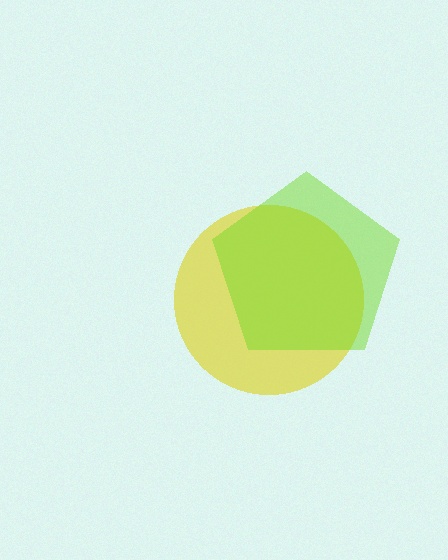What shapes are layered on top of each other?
The layered shapes are: a yellow circle, a lime pentagon.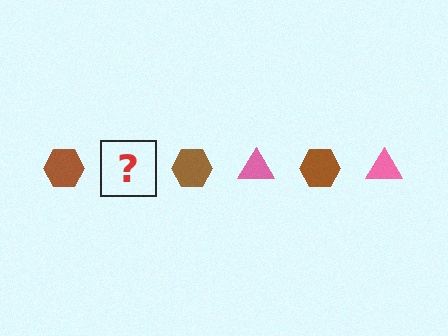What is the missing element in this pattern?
The missing element is a pink triangle.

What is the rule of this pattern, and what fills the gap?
The rule is that the pattern alternates between brown hexagon and pink triangle. The gap should be filled with a pink triangle.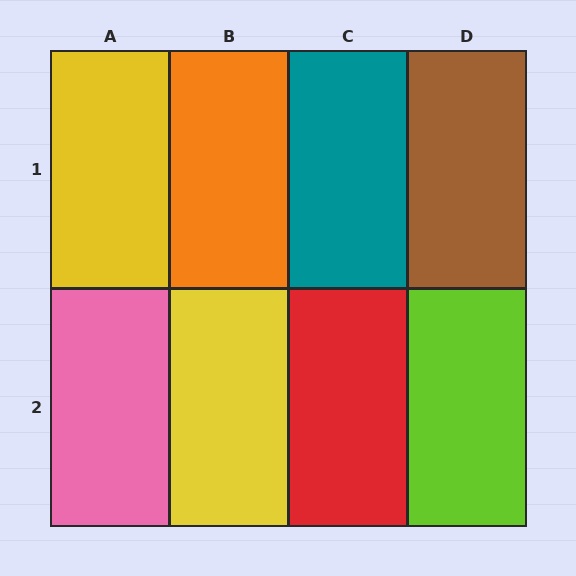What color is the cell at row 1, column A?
Yellow.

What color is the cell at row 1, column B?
Orange.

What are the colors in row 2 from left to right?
Pink, yellow, red, lime.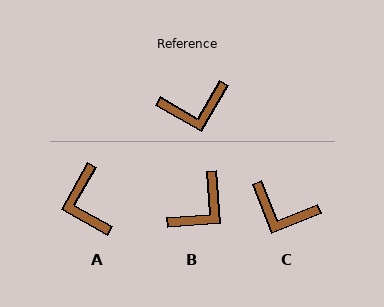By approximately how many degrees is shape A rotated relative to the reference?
Approximately 89 degrees clockwise.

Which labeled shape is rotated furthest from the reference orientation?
A, about 89 degrees away.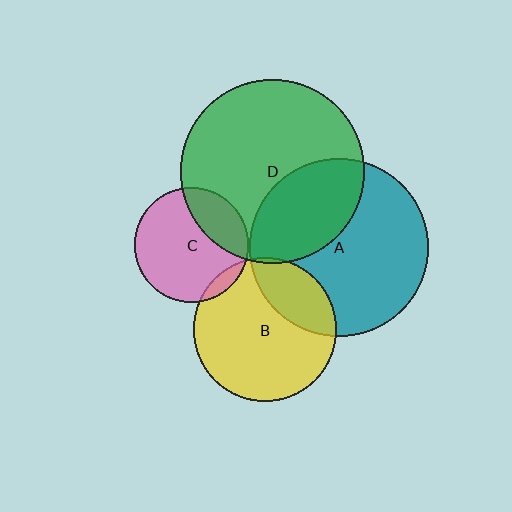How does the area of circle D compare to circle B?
Approximately 1.6 times.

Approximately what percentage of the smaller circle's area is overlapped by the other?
Approximately 5%.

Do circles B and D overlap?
Yes.